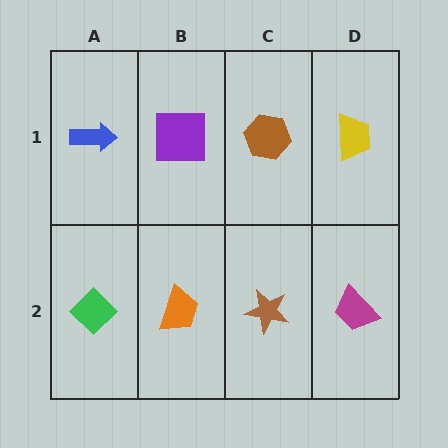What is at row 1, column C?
A brown hexagon.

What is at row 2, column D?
A magenta trapezoid.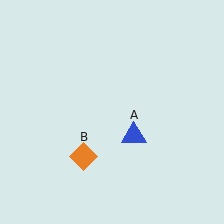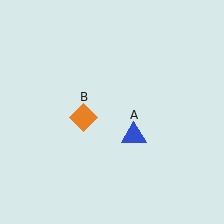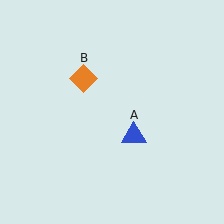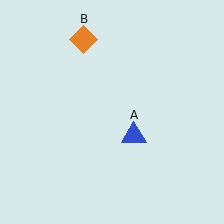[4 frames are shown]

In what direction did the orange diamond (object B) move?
The orange diamond (object B) moved up.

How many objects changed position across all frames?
1 object changed position: orange diamond (object B).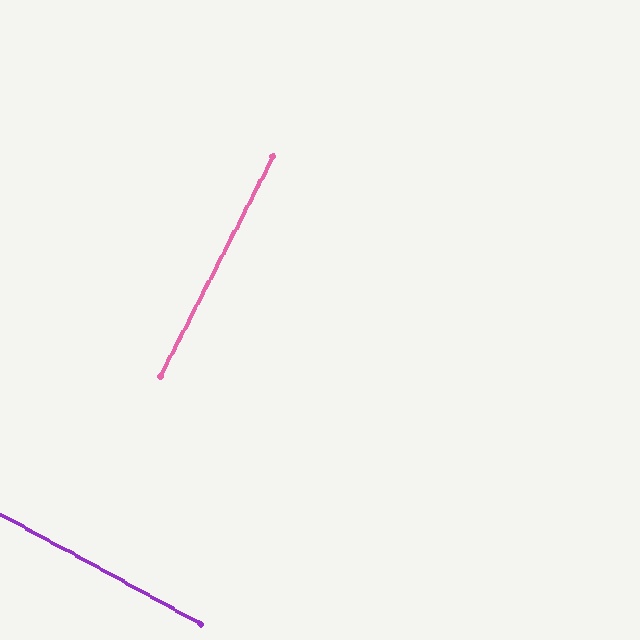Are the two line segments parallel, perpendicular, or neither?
Perpendicular — they meet at approximately 88°.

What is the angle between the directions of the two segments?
Approximately 88 degrees.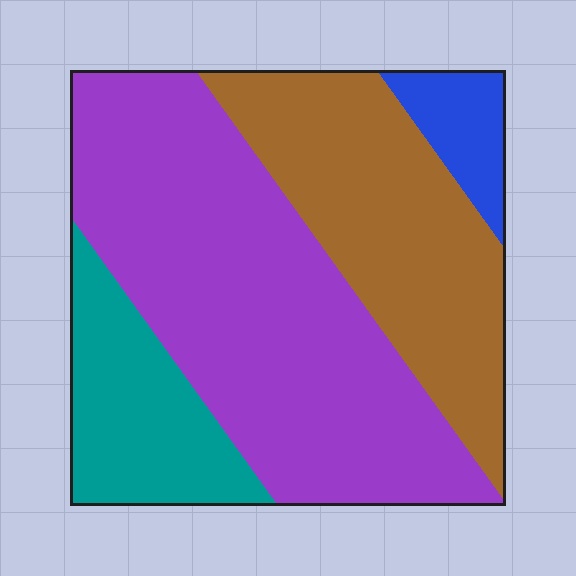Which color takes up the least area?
Blue, at roughly 5%.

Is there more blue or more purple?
Purple.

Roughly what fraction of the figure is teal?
Teal covers 16% of the figure.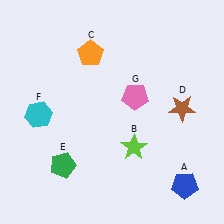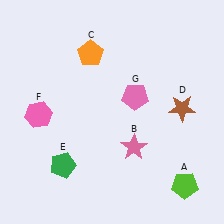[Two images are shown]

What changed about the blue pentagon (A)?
In Image 1, A is blue. In Image 2, it changed to lime.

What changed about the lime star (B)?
In Image 1, B is lime. In Image 2, it changed to pink.